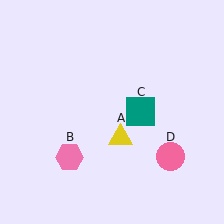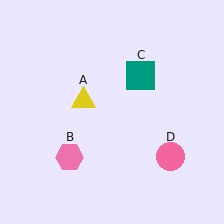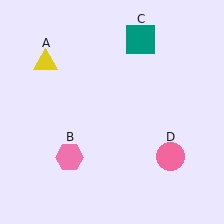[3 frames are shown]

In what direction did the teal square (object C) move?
The teal square (object C) moved up.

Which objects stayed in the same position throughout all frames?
Pink hexagon (object B) and pink circle (object D) remained stationary.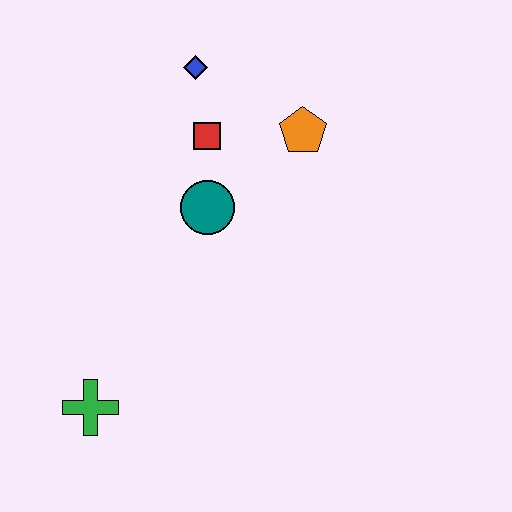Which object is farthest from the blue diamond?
The green cross is farthest from the blue diamond.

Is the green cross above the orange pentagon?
No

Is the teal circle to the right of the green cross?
Yes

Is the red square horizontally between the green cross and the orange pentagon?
Yes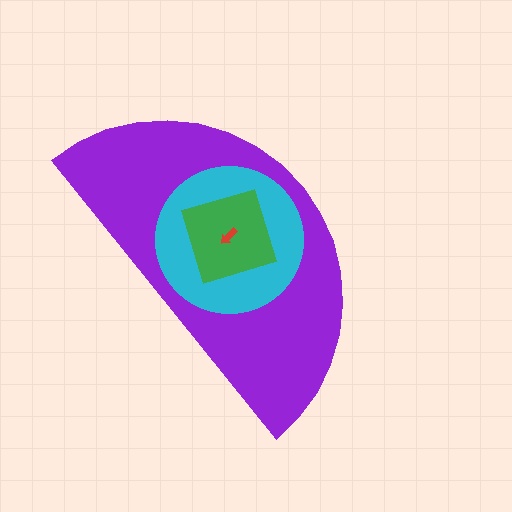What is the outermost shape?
The purple semicircle.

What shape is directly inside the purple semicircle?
The cyan circle.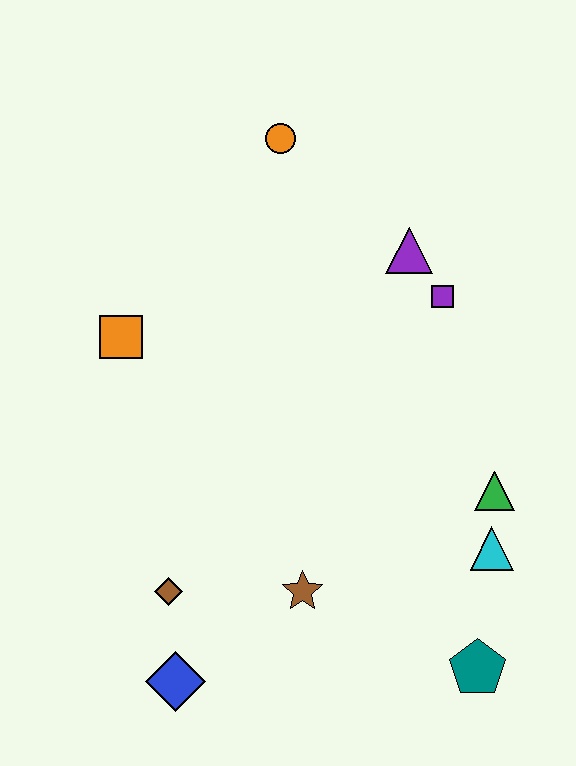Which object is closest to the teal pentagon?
The cyan triangle is closest to the teal pentagon.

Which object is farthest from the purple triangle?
The blue diamond is farthest from the purple triangle.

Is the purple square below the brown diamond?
No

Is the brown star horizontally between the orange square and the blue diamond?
No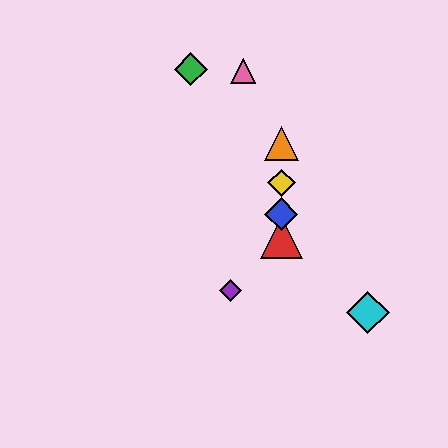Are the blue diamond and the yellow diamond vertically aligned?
Yes, both are at x≈281.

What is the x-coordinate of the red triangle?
The red triangle is at x≈281.